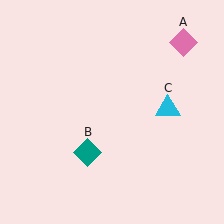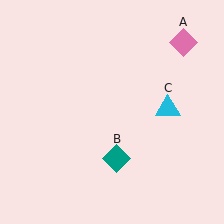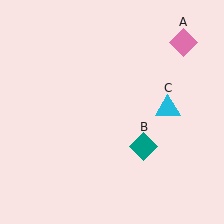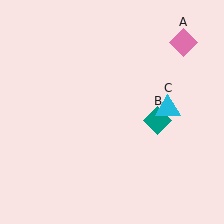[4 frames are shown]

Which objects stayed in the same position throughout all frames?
Pink diamond (object A) and cyan triangle (object C) remained stationary.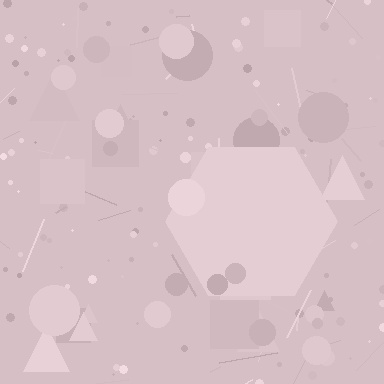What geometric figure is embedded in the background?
A hexagon is embedded in the background.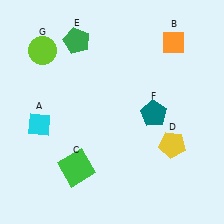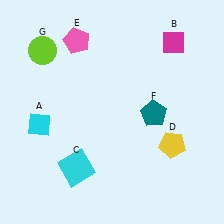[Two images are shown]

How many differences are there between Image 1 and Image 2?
There are 3 differences between the two images.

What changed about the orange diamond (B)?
In Image 1, B is orange. In Image 2, it changed to magenta.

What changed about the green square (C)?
In Image 1, C is green. In Image 2, it changed to cyan.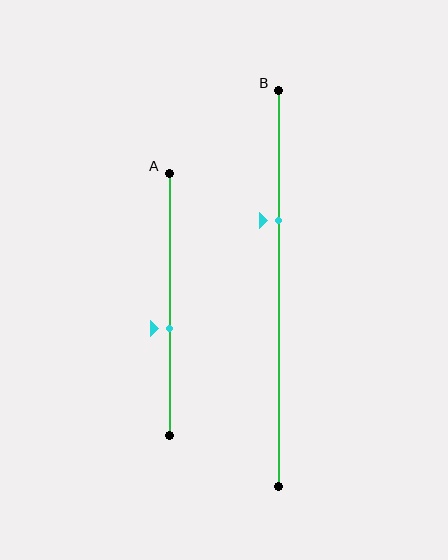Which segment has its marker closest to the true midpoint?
Segment A has its marker closest to the true midpoint.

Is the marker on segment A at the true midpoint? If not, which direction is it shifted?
No, the marker on segment A is shifted downward by about 9% of the segment length.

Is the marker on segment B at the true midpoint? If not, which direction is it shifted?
No, the marker on segment B is shifted upward by about 17% of the segment length.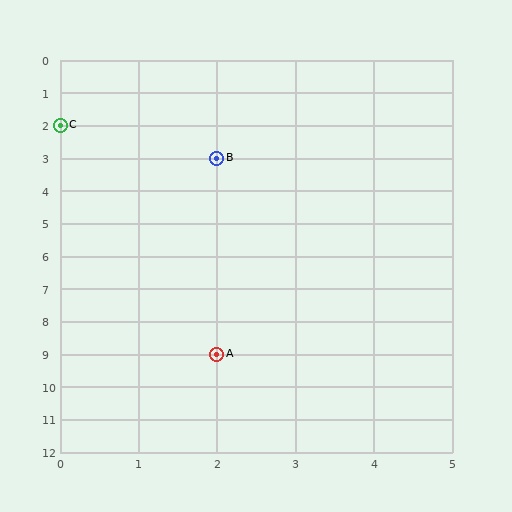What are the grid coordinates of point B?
Point B is at grid coordinates (2, 3).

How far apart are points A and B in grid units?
Points A and B are 6 rows apart.